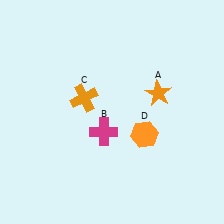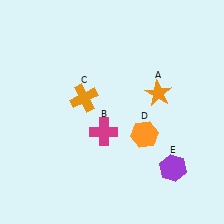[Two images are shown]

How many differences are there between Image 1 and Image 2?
There is 1 difference between the two images.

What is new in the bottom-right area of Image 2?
A purple hexagon (E) was added in the bottom-right area of Image 2.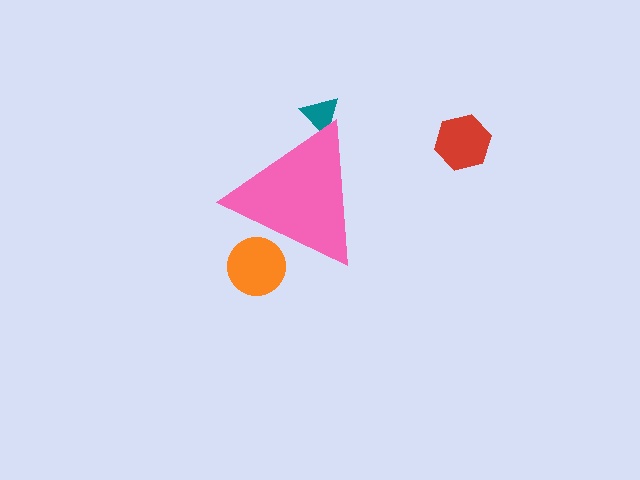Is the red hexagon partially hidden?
No, the red hexagon is fully visible.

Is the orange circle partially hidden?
Yes, the orange circle is partially hidden behind the pink triangle.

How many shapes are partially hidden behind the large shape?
2 shapes are partially hidden.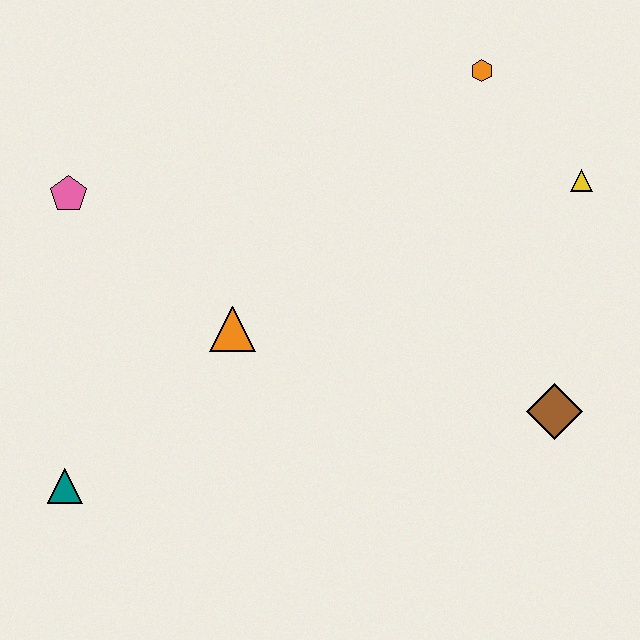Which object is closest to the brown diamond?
The yellow triangle is closest to the brown diamond.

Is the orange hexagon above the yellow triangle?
Yes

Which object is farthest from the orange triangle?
The yellow triangle is farthest from the orange triangle.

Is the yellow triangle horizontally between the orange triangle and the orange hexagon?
No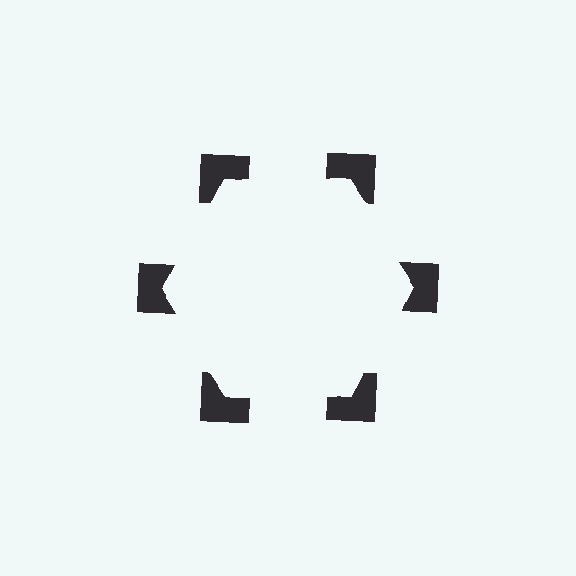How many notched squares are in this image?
There are 6 — one at each vertex of the illusory hexagon.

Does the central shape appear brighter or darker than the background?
It typically appears slightly brighter than the background, even though no actual brightness change is drawn.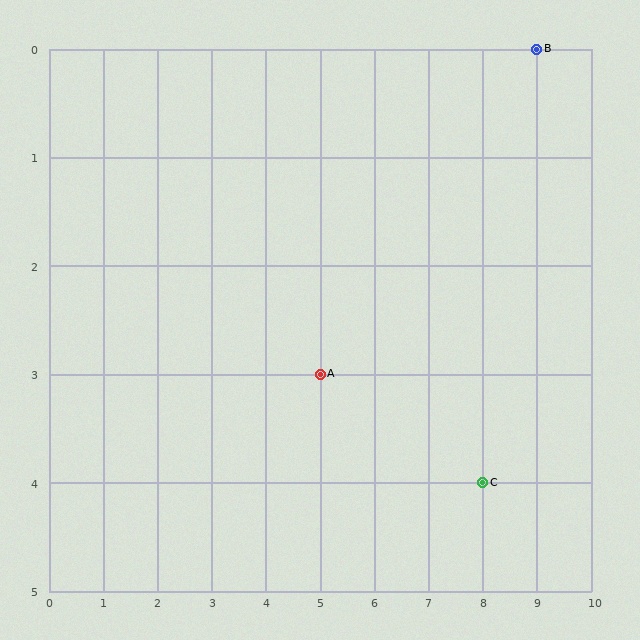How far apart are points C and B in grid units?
Points C and B are 1 column and 4 rows apart (about 4.1 grid units diagonally).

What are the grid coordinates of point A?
Point A is at grid coordinates (5, 3).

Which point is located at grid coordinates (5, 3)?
Point A is at (5, 3).